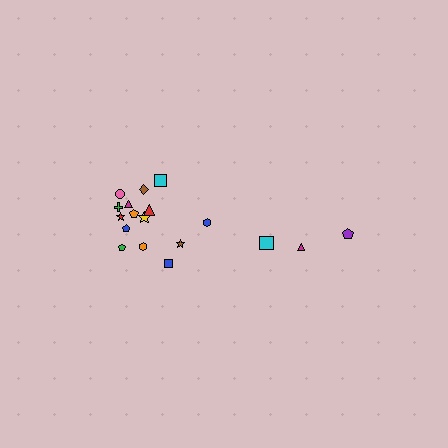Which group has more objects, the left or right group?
The left group.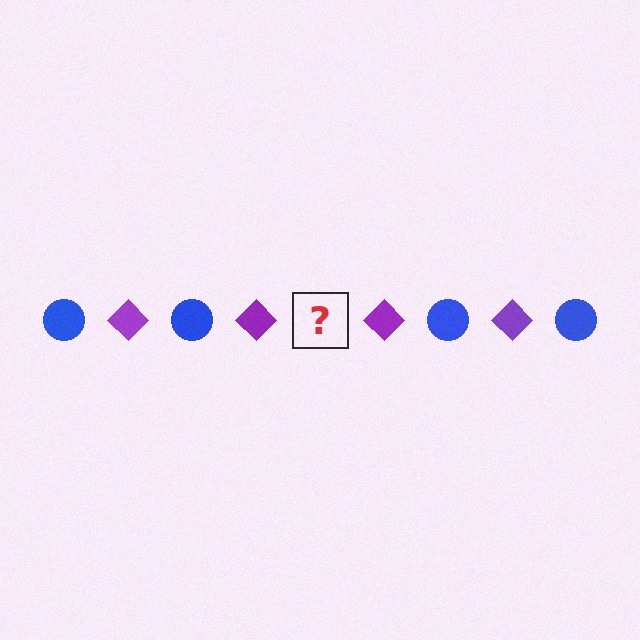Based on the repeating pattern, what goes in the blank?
The blank should be a blue circle.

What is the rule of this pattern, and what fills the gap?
The rule is that the pattern alternates between blue circle and purple diamond. The gap should be filled with a blue circle.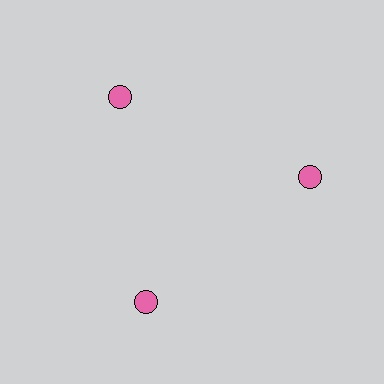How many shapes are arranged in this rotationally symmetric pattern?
There are 3 shapes, arranged in 3 groups of 1.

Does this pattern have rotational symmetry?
Yes, this pattern has 3-fold rotational symmetry. It looks the same after rotating 120 degrees around the center.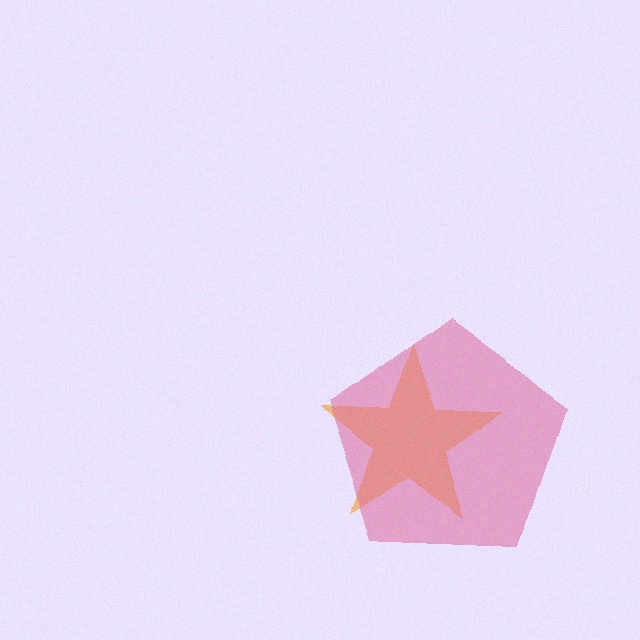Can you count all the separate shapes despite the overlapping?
Yes, there are 2 separate shapes.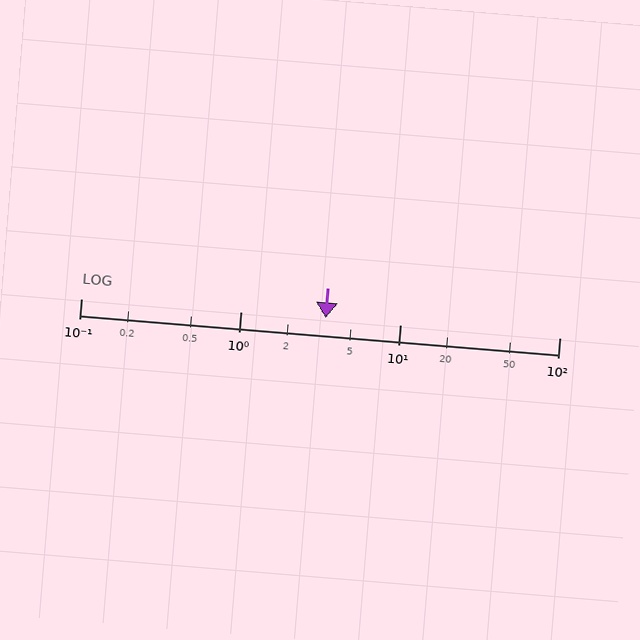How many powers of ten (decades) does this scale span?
The scale spans 3 decades, from 0.1 to 100.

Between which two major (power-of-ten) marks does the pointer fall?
The pointer is between 1 and 10.